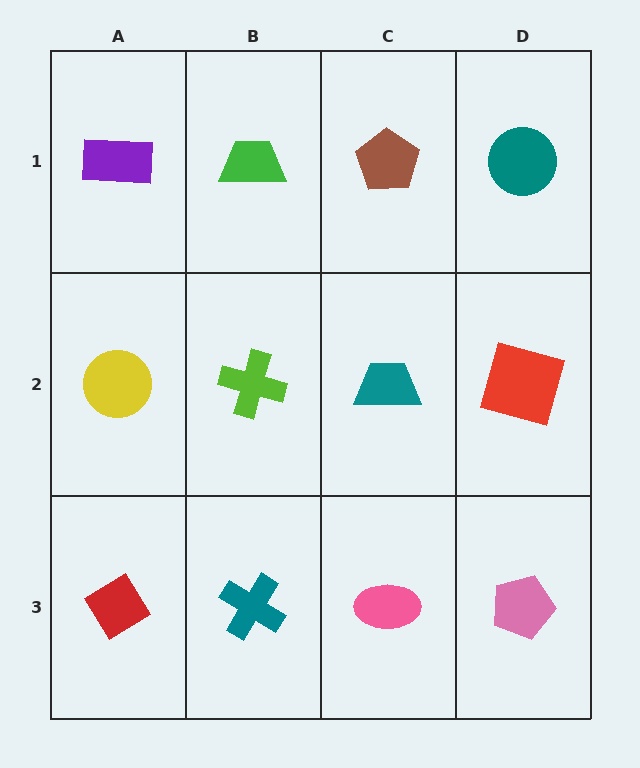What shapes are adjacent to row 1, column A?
A yellow circle (row 2, column A), a green trapezoid (row 1, column B).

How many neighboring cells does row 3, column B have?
3.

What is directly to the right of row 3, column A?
A teal cross.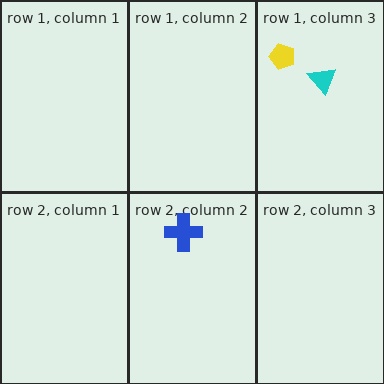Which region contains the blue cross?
The row 2, column 2 region.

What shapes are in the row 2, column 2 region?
The blue cross.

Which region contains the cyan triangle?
The row 1, column 3 region.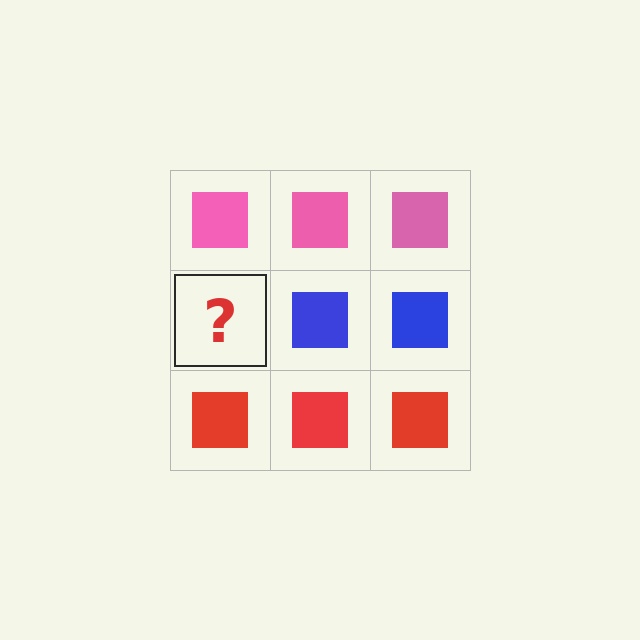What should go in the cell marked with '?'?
The missing cell should contain a blue square.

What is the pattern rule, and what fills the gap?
The rule is that each row has a consistent color. The gap should be filled with a blue square.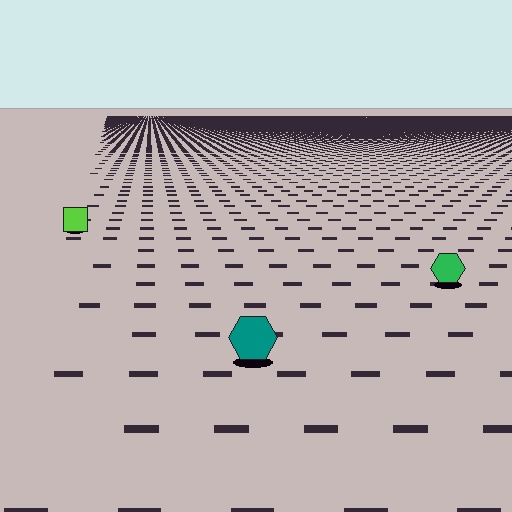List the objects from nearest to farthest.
From nearest to farthest: the teal hexagon, the green hexagon, the lime square.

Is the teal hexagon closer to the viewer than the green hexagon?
Yes. The teal hexagon is closer — you can tell from the texture gradient: the ground texture is coarser near it.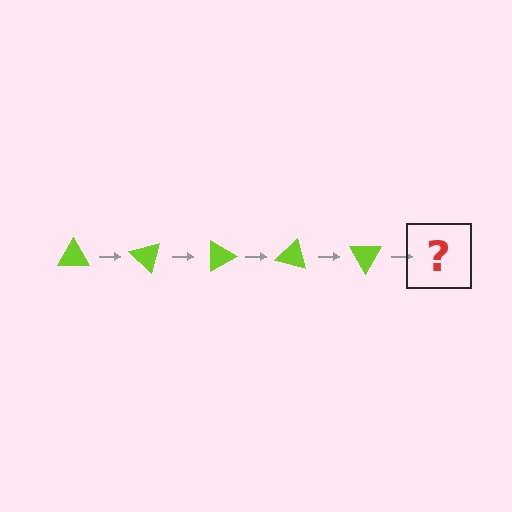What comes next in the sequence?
The next element should be a lime triangle rotated 225 degrees.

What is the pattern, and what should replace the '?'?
The pattern is that the triangle rotates 45 degrees each step. The '?' should be a lime triangle rotated 225 degrees.